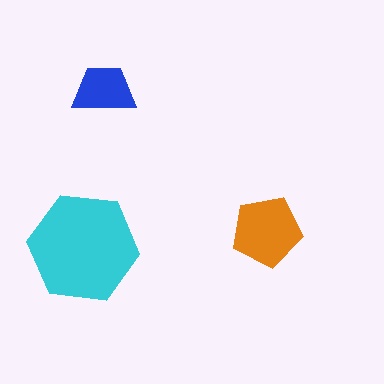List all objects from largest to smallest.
The cyan hexagon, the orange pentagon, the blue trapezoid.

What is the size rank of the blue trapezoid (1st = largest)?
3rd.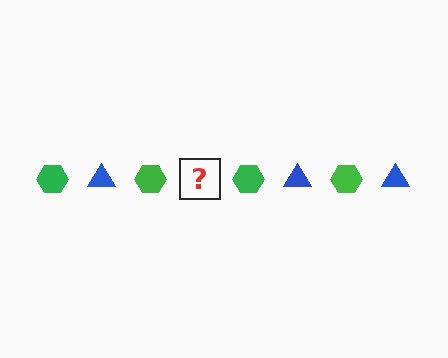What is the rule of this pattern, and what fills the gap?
The rule is that the pattern alternates between green hexagon and blue triangle. The gap should be filled with a blue triangle.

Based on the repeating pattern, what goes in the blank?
The blank should be a blue triangle.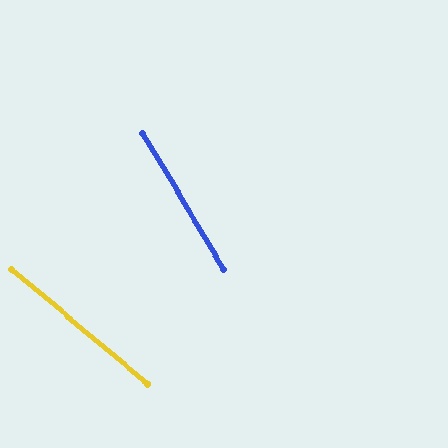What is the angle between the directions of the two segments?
Approximately 19 degrees.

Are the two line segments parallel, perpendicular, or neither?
Neither parallel nor perpendicular — they differ by about 19°.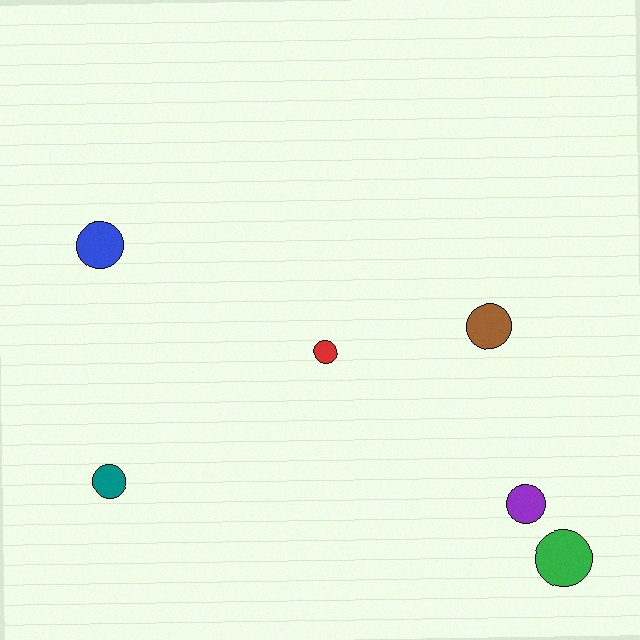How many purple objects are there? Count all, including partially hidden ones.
There is 1 purple object.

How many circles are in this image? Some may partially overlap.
There are 6 circles.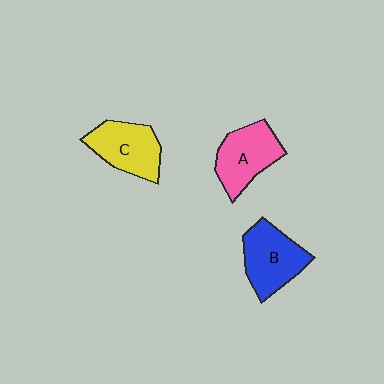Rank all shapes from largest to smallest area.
From largest to smallest: B (blue), A (pink), C (yellow).